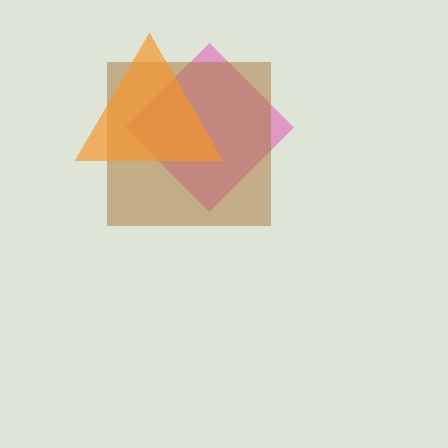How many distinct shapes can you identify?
There are 3 distinct shapes: a pink diamond, a brown square, an orange triangle.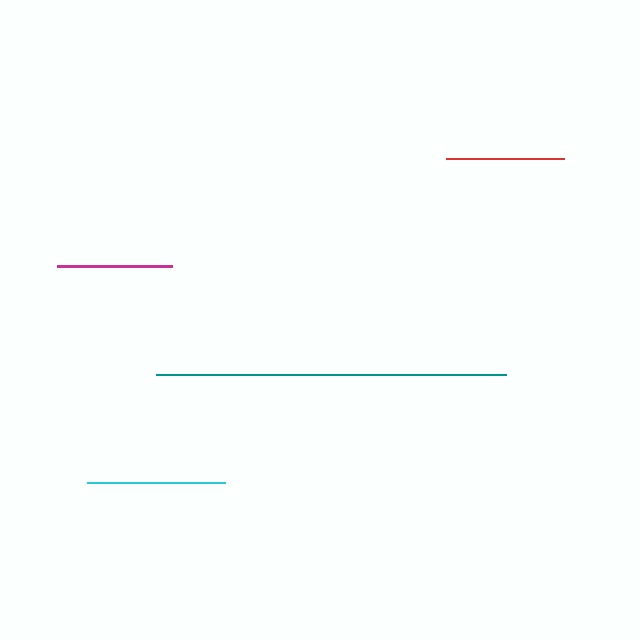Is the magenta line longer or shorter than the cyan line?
The cyan line is longer than the magenta line.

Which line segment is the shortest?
The magenta line is the shortest at approximately 115 pixels.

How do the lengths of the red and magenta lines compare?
The red and magenta lines are approximately the same length.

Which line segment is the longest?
The teal line is the longest at approximately 350 pixels.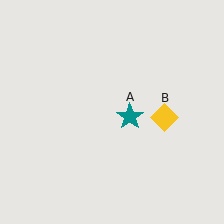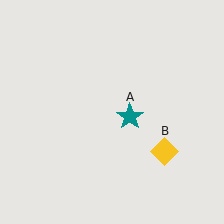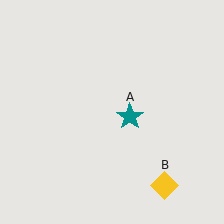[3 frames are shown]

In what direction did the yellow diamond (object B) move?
The yellow diamond (object B) moved down.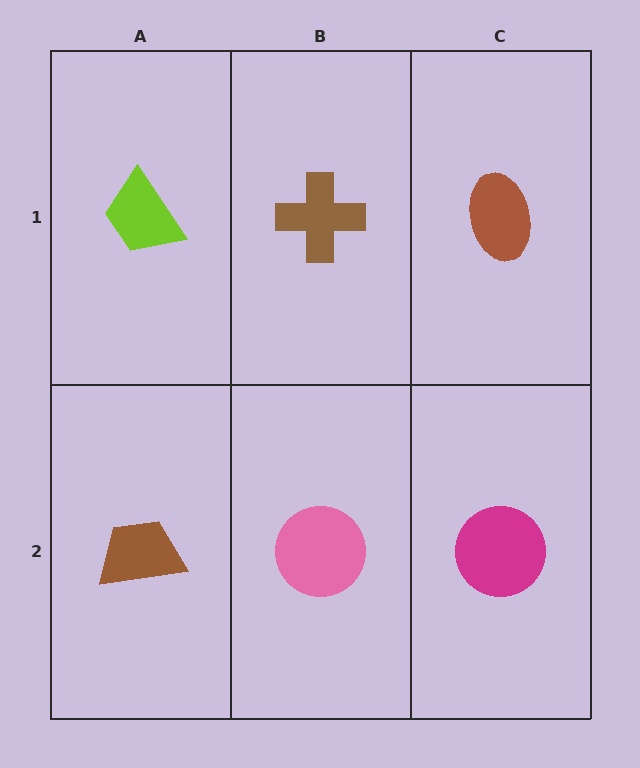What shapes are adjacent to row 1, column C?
A magenta circle (row 2, column C), a brown cross (row 1, column B).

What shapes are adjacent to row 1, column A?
A brown trapezoid (row 2, column A), a brown cross (row 1, column B).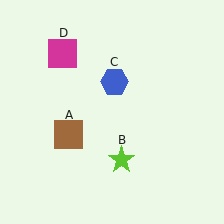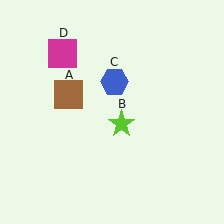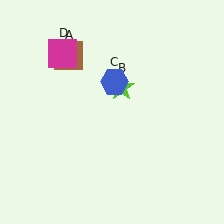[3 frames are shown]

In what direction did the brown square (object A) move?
The brown square (object A) moved up.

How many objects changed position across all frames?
2 objects changed position: brown square (object A), lime star (object B).